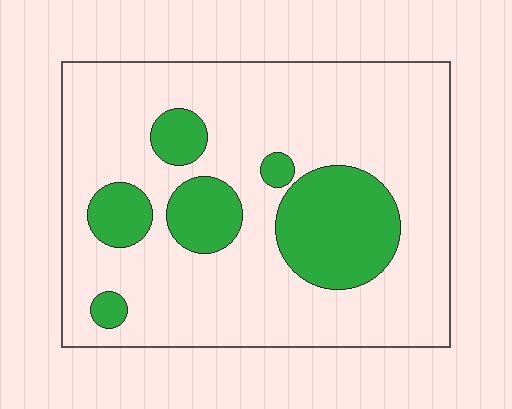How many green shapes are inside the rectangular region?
6.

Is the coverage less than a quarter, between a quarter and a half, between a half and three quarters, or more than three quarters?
Less than a quarter.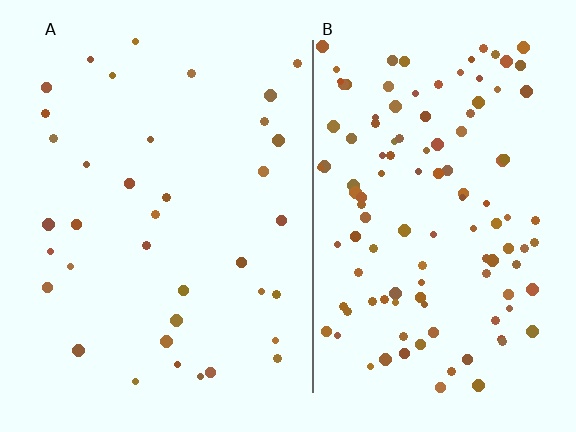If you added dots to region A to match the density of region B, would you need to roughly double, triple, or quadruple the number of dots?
Approximately triple.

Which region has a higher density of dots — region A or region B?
B (the right).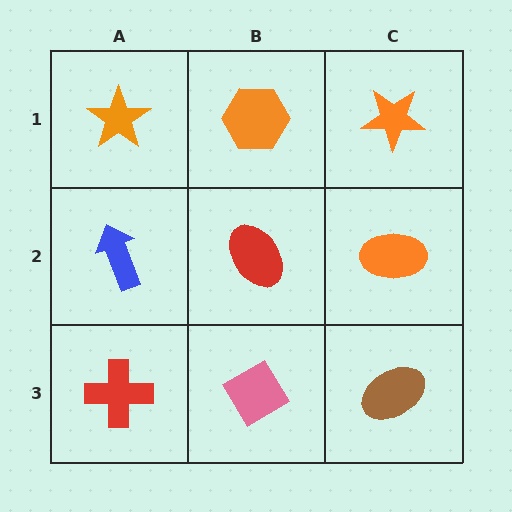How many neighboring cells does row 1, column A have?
2.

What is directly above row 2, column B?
An orange hexagon.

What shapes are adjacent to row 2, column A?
An orange star (row 1, column A), a red cross (row 3, column A), a red ellipse (row 2, column B).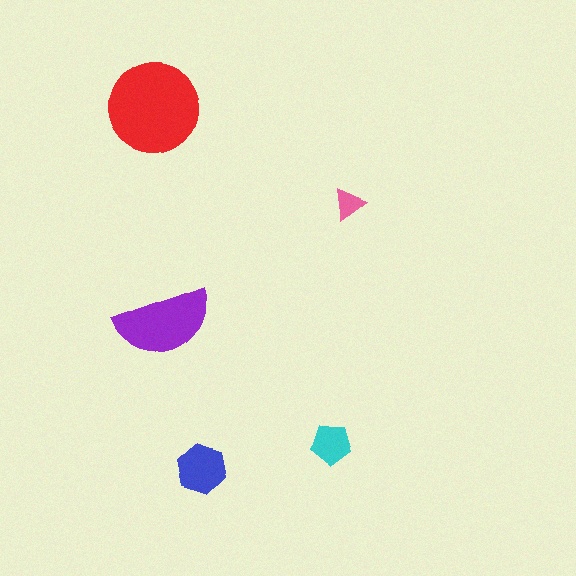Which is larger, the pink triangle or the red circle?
The red circle.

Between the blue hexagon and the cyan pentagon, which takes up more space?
The blue hexagon.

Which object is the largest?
The red circle.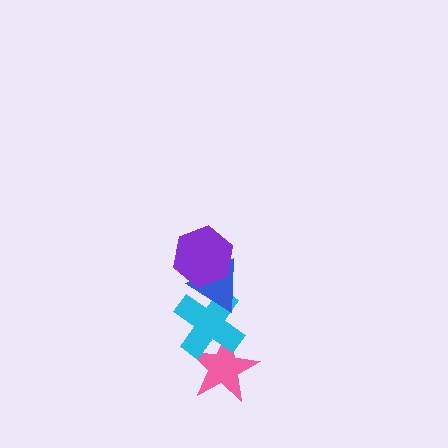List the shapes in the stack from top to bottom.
From top to bottom: the purple hexagon, the blue triangle, the cyan cross, the pink star.